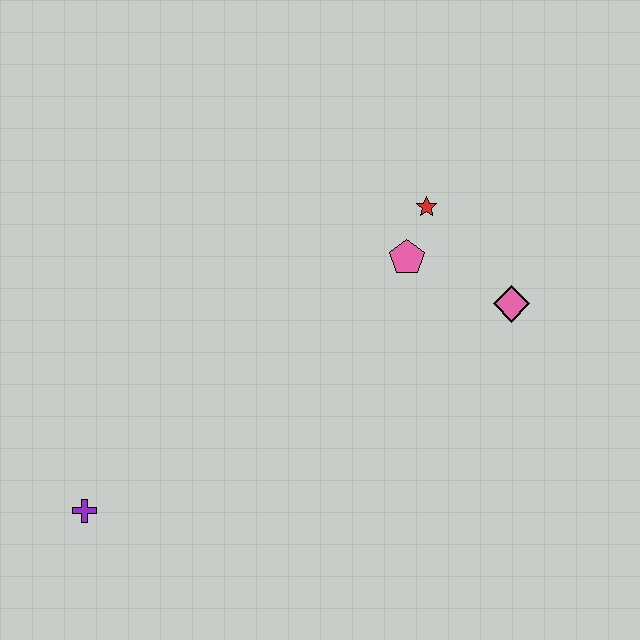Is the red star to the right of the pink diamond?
No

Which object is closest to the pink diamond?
The pink pentagon is closest to the pink diamond.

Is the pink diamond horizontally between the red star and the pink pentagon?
No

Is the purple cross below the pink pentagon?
Yes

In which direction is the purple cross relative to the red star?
The purple cross is to the left of the red star.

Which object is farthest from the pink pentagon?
The purple cross is farthest from the pink pentagon.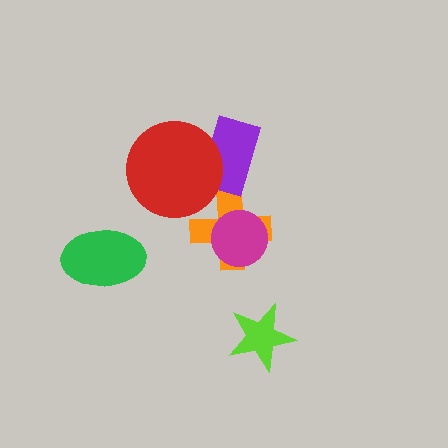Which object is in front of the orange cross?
The magenta circle is in front of the orange cross.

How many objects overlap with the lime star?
0 objects overlap with the lime star.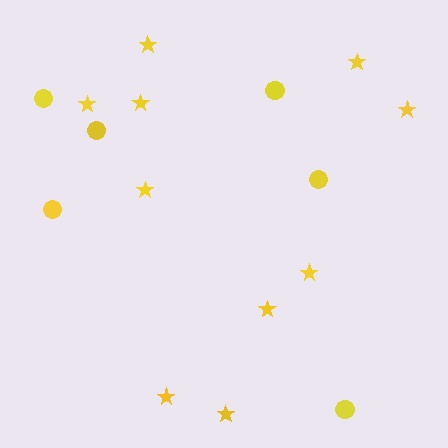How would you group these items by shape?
There are 2 groups: one group of stars (10) and one group of circles (6).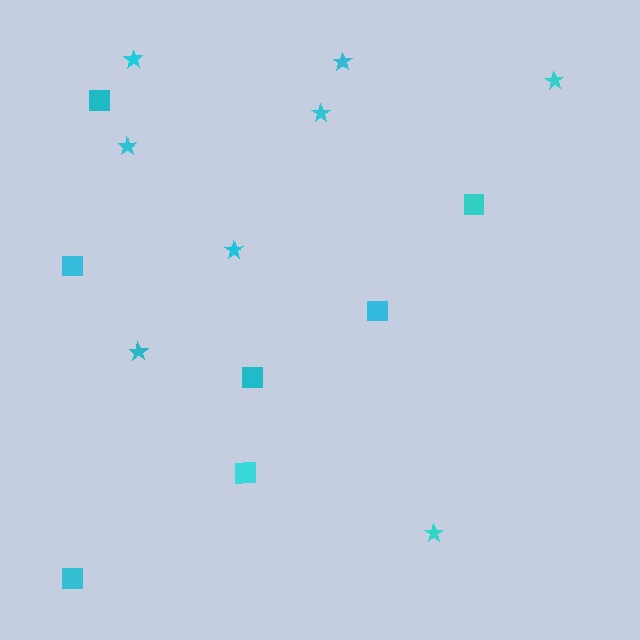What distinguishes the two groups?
There are 2 groups: one group of stars (8) and one group of squares (7).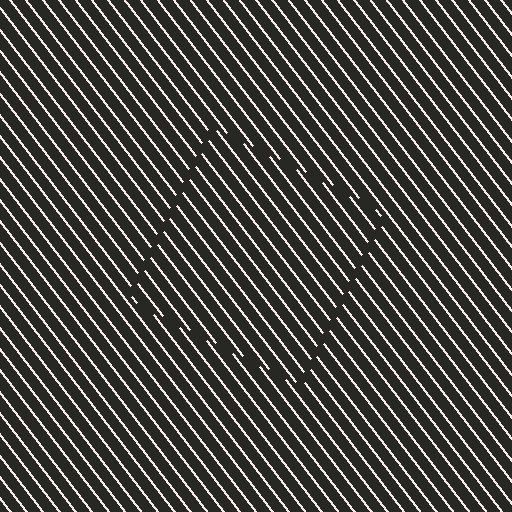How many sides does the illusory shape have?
4 sides — the line-ends trace a square.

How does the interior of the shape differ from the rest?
The interior of the shape contains the same grating, shifted by half a period — the contour is defined by the phase discontinuity where line-ends from the inner and outer gratings abut.